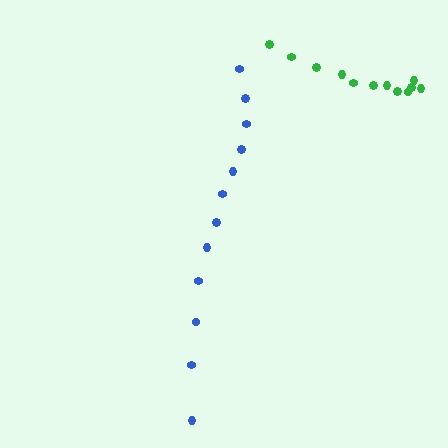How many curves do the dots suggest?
There are 2 distinct paths.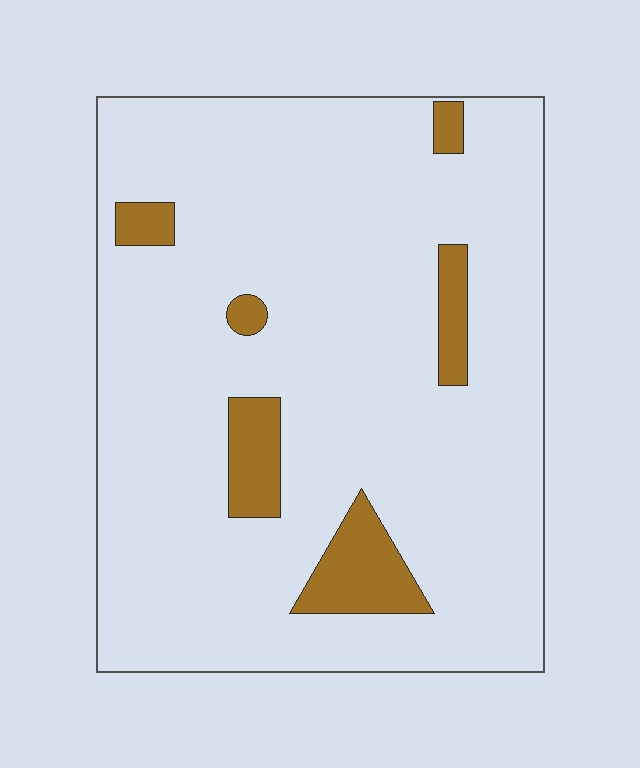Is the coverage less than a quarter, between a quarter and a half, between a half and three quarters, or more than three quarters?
Less than a quarter.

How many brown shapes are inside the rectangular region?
6.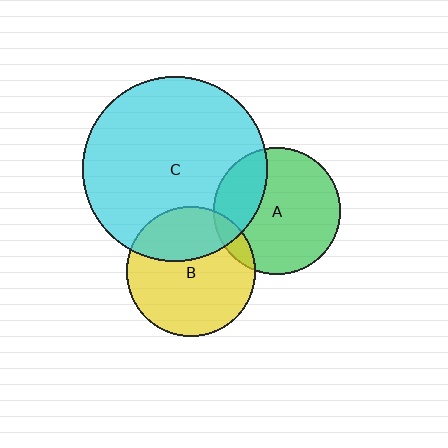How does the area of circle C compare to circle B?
Approximately 2.1 times.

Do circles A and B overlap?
Yes.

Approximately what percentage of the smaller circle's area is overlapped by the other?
Approximately 10%.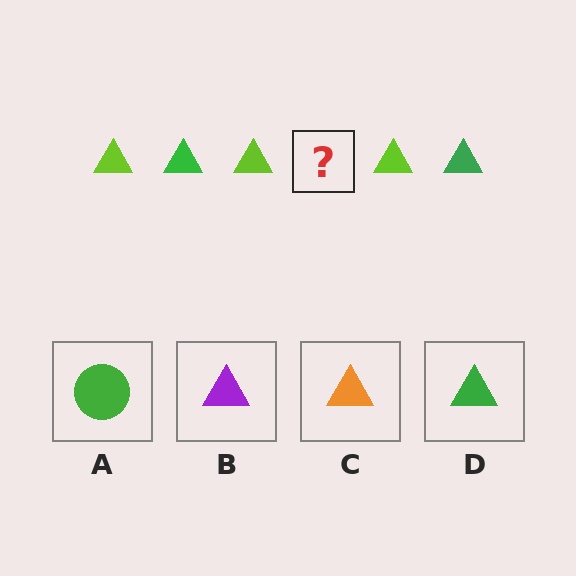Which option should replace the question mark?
Option D.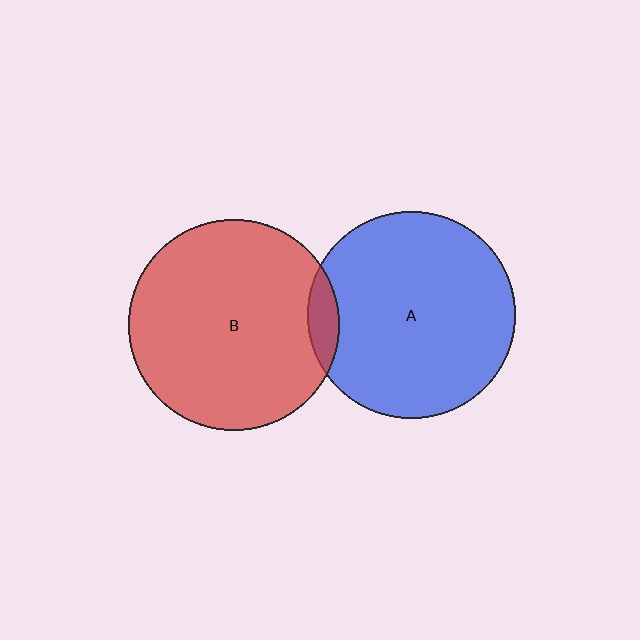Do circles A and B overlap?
Yes.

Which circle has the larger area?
Circle B (red).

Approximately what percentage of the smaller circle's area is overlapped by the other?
Approximately 5%.